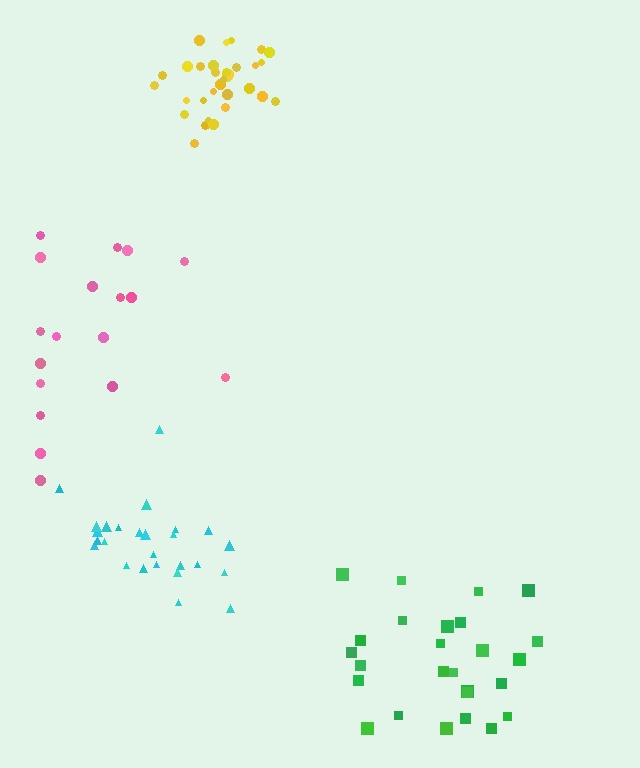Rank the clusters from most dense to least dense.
yellow, cyan, green, pink.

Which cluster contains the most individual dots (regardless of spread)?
Yellow (32).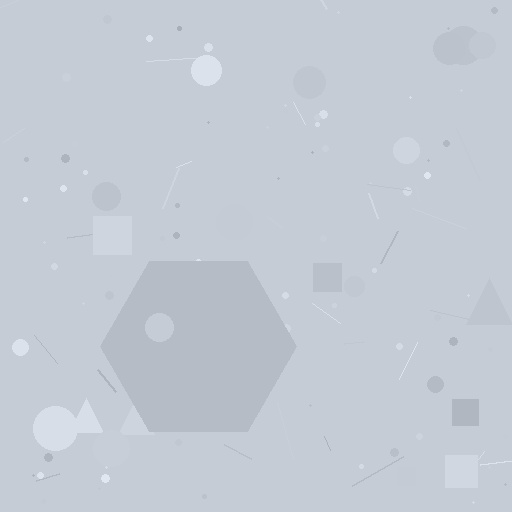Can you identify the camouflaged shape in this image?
The camouflaged shape is a hexagon.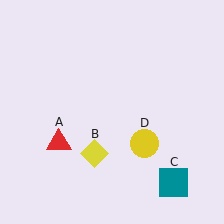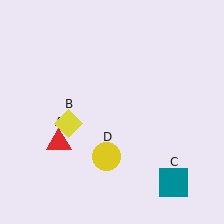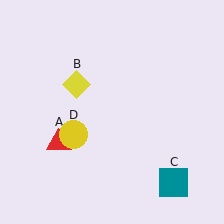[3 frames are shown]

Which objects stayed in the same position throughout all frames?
Red triangle (object A) and teal square (object C) remained stationary.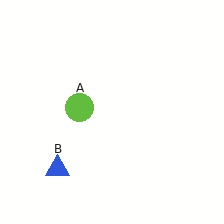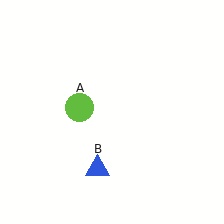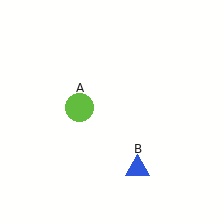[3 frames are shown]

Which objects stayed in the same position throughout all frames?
Lime circle (object A) remained stationary.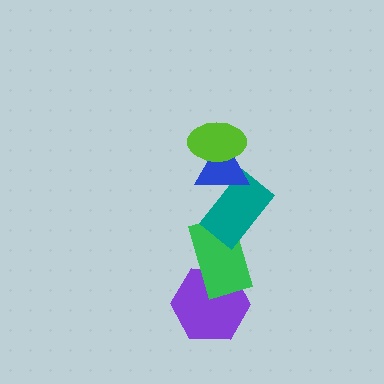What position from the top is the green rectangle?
The green rectangle is 4th from the top.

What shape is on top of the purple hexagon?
The green rectangle is on top of the purple hexagon.